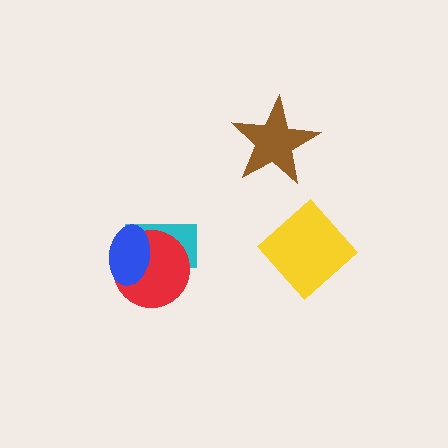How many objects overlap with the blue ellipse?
2 objects overlap with the blue ellipse.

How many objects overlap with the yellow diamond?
0 objects overlap with the yellow diamond.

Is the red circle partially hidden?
Yes, it is partially covered by another shape.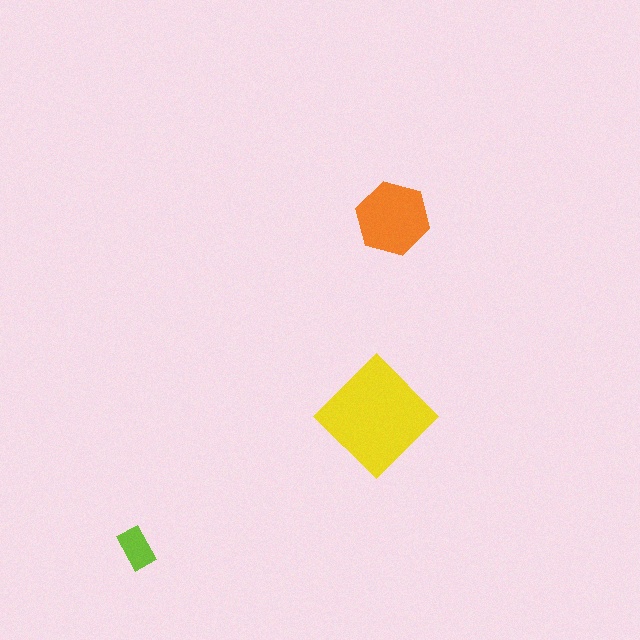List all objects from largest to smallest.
The yellow diamond, the orange hexagon, the lime rectangle.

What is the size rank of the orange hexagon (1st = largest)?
2nd.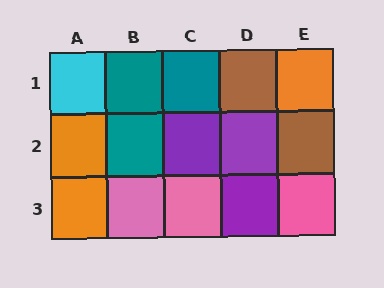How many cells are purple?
3 cells are purple.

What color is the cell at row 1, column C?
Teal.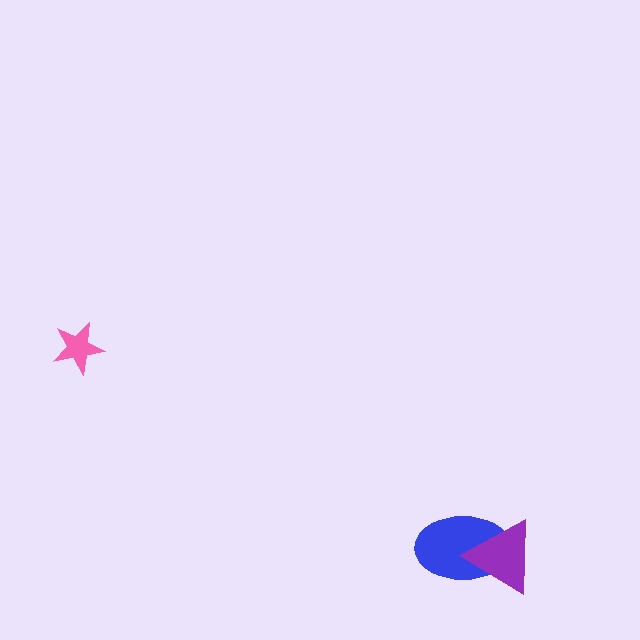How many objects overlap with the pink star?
0 objects overlap with the pink star.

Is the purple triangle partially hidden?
No, no other shape covers it.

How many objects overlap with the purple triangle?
1 object overlaps with the purple triangle.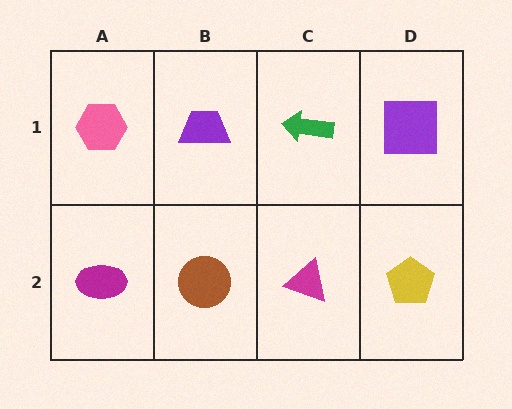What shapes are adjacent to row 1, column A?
A magenta ellipse (row 2, column A), a purple trapezoid (row 1, column B).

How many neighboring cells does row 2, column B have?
3.